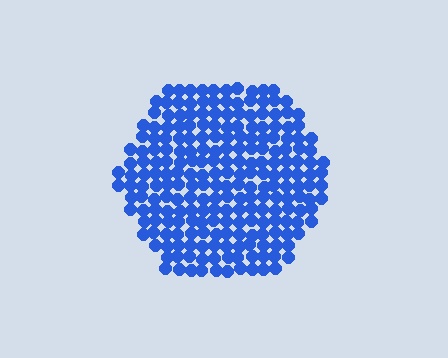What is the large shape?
The large shape is a hexagon.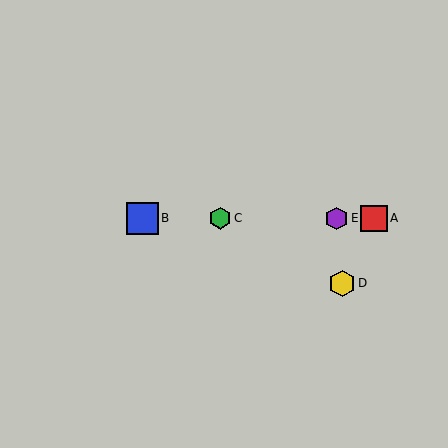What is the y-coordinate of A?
Object A is at y≈218.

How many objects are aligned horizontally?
4 objects (A, B, C, E) are aligned horizontally.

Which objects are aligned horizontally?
Objects A, B, C, E are aligned horizontally.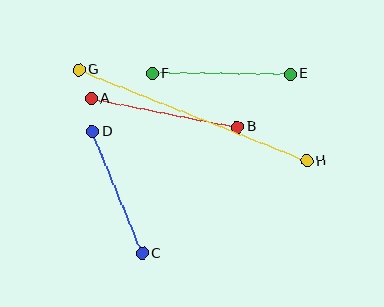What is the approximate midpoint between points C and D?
The midpoint is at approximately (117, 192) pixels.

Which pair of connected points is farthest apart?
Points G and H are farthest apart.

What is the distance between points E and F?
The distance is approximately 138 pixels.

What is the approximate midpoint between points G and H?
The midpoint is at approximately (193, 115) pixels.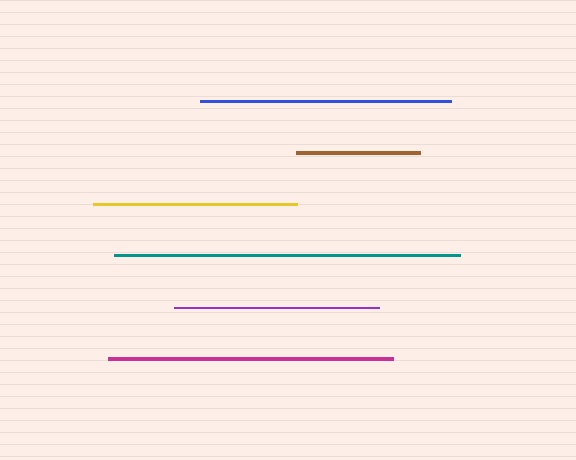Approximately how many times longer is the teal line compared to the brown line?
The teal line is approximately 2.8 times the length of the brown line.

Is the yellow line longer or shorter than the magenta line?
The magenta line is longer than the yellow line.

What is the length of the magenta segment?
The magenta segment is approximately 285 pixels long.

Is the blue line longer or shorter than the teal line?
The teal line is longer than the blue line.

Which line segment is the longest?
The teal line is the longest at approximately 347 pixels.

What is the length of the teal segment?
The teal segment is approximately 347 pixels long.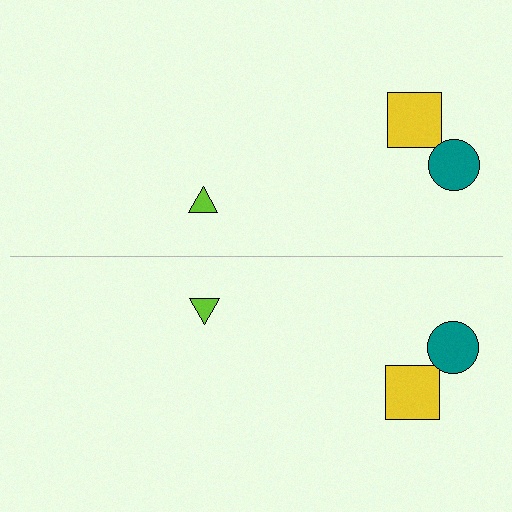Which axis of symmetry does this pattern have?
The pattern has a horizontal axis of symmetry running through the center of the image.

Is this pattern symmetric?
Yes, this pattern has bilateral (reflection) symmetry.